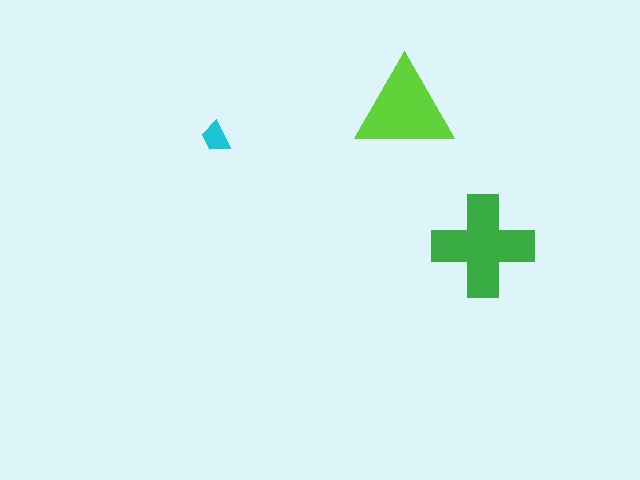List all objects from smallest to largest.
The cyan trapezoid, the lime triangle, the green cross.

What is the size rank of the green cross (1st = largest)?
1st.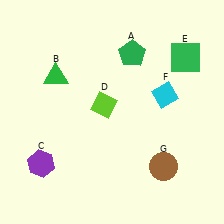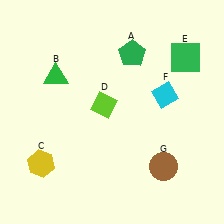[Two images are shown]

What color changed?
The hexagon (C) changed from purple in Image 1 to yellow in Image 2.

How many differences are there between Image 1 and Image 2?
There is 1 difference between the two images.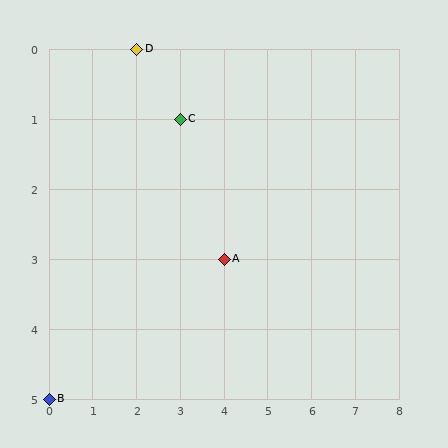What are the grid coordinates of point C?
Point C is at grid coordinates (3, 1).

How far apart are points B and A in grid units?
Points B and A are 4 columns and 2 rows apart (about 4.5 grid units diagonally).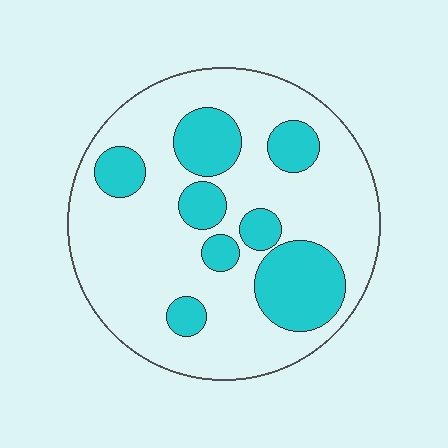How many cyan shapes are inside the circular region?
8.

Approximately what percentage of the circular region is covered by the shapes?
Approximately 25%.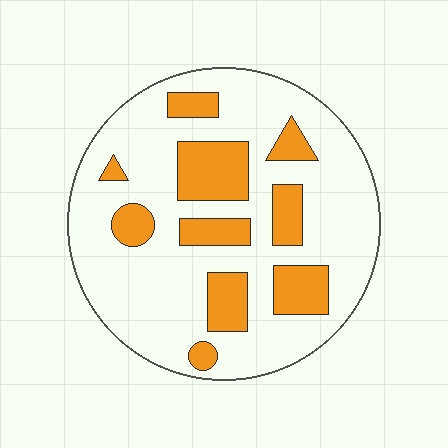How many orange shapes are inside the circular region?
10.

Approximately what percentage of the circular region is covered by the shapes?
Approximately 25%.